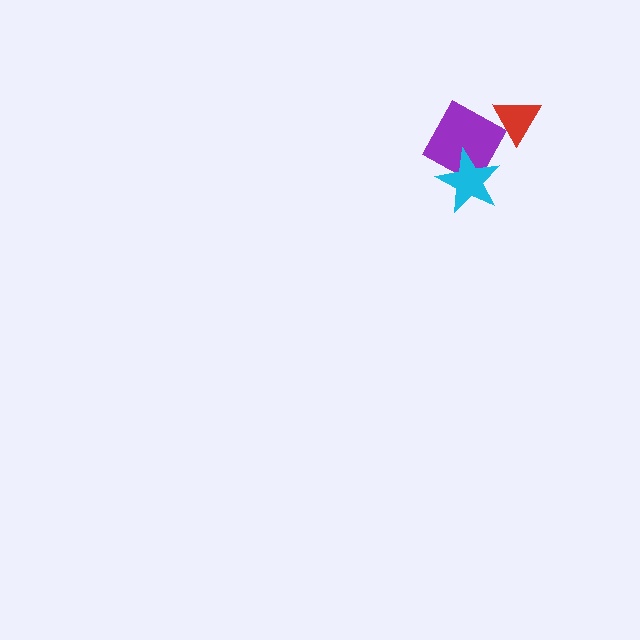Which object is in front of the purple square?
The cyan star is in front of the purple square.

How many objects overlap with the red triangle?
0 objects overlap with the red triangle.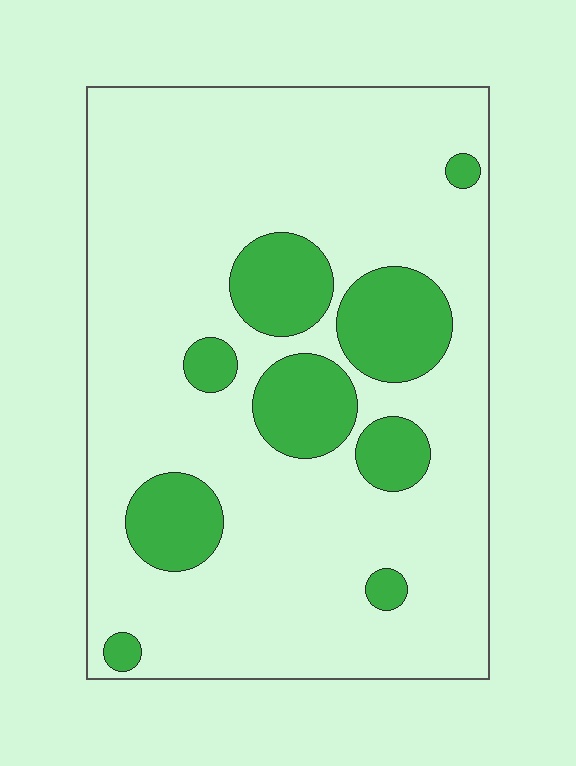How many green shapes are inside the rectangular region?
9.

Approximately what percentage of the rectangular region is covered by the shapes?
Approximately 20%.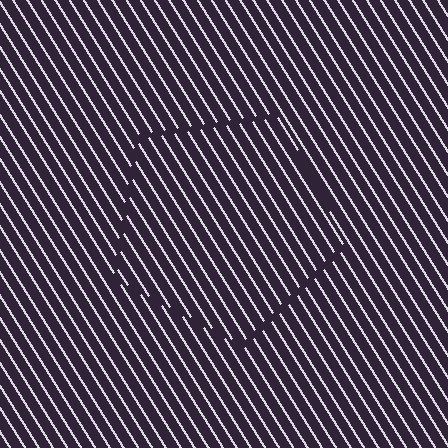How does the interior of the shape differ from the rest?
The interior of the shape contains the same grating, shifted by half a period — the contour is defined by the phase discontinuity where line-ends from the inner and outer gratings abut.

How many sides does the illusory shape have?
5 sides — the line-ends trace a pentagon.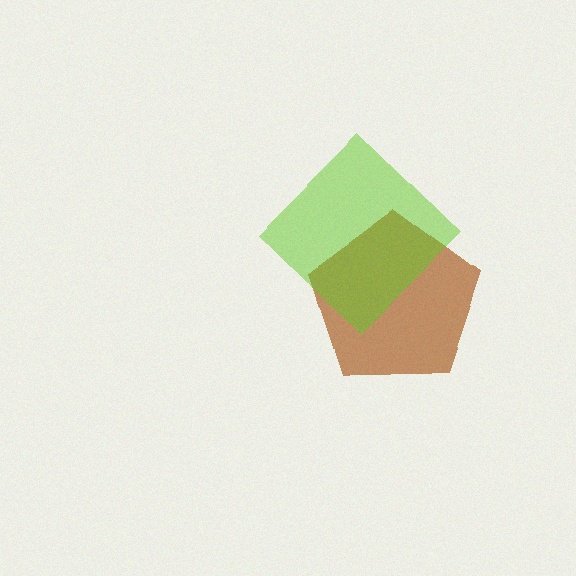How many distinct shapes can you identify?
There are 2 distinct shapes: a brown pentagon, a lime diamond.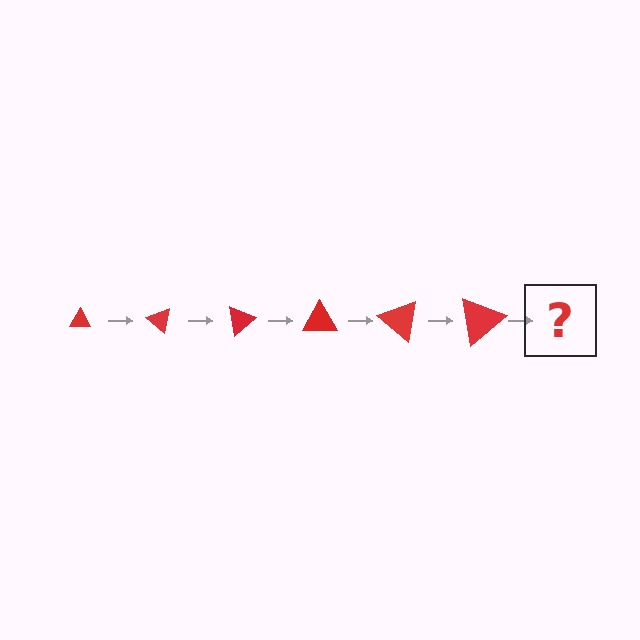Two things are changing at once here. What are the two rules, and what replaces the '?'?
The two rules are that the triangle grows larger each step and it rotates 40 degrees each step. The '?' should be a triangle, larger than the previous one and rotated 240 degrees from the start.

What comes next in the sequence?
The next element should be a triangle, larger than the previous one and rotated 240 degrees from the start.